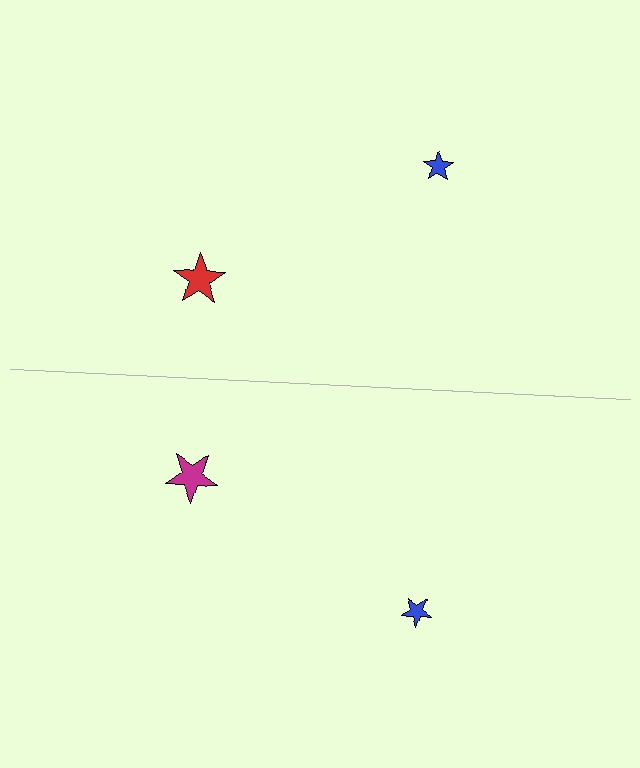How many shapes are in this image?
There are 4 shapes in this image.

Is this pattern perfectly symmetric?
No, the pattern is not perfectly symmetric. The magenta star on the bottom side breaks the symmetry — its mirror counterpart is red.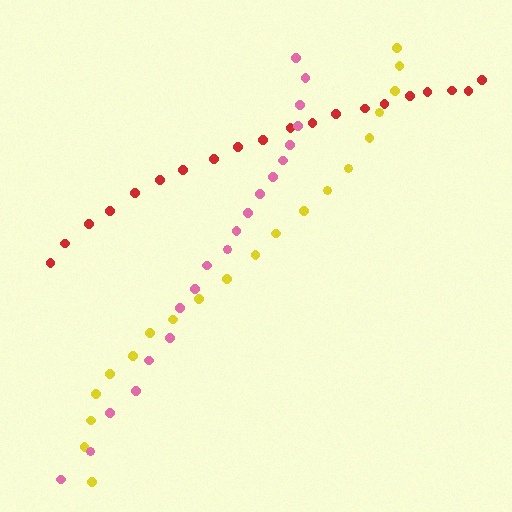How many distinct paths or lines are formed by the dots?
There are 3 distinct paths.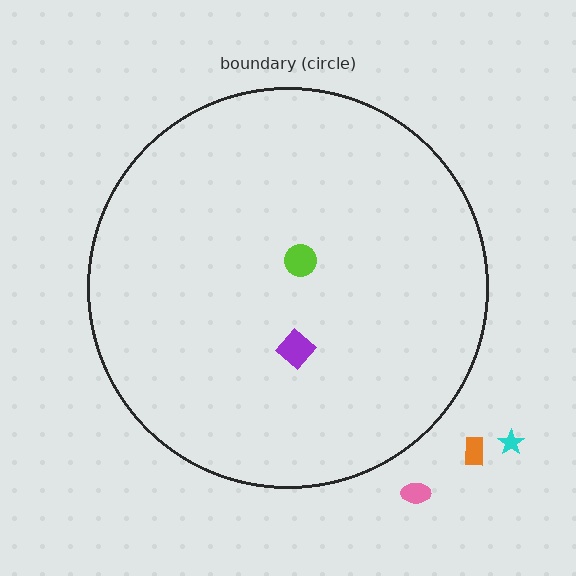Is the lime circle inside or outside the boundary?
Inside.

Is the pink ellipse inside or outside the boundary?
Outside.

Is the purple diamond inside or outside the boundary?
Inside.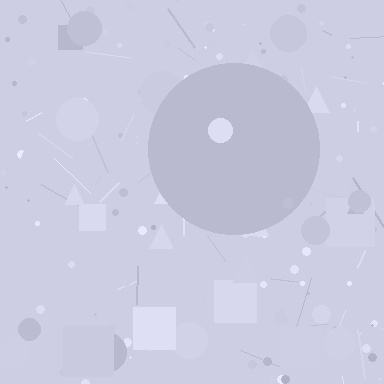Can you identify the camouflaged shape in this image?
The camouflaged shape is a circle.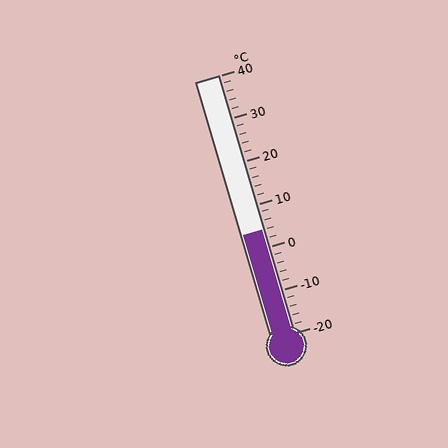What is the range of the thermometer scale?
The thermometer scale ranges from -20°C to 40°C.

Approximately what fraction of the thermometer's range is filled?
The thermometer is filled to approximately 40% of its range.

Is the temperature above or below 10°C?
The temperature is below 10°C.